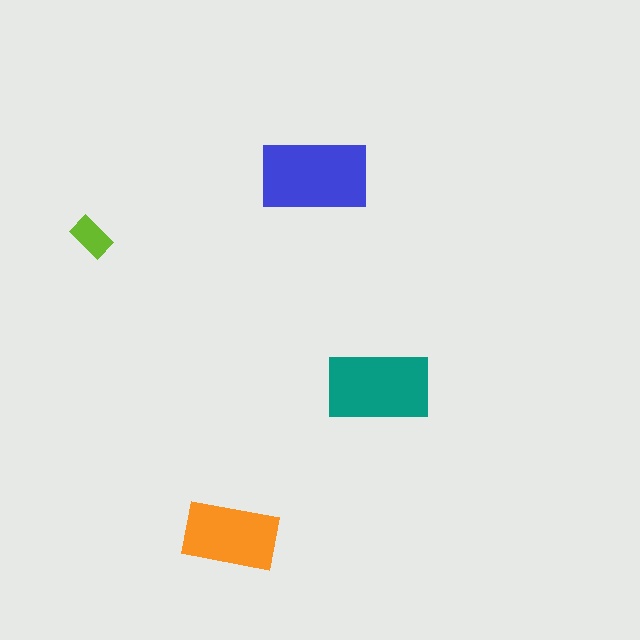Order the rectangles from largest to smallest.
the blue one, the teal one, the orange one, the lime one.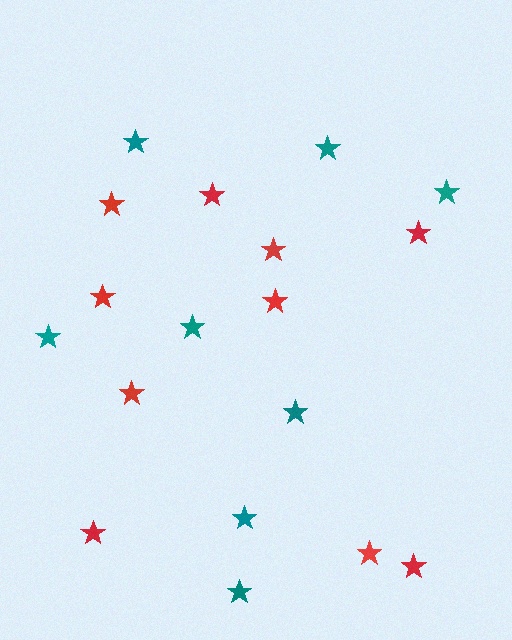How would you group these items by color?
There are 2 groups: one group of red stars (10) and one group of teal stars (8).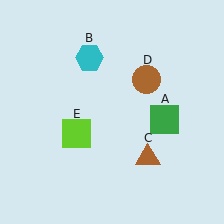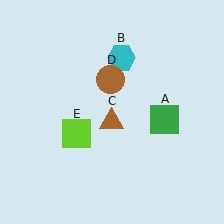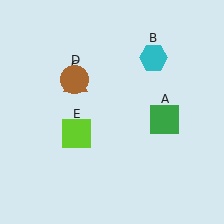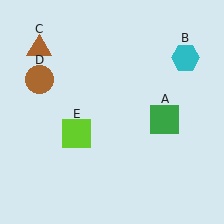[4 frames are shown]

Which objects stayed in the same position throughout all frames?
Green square (object A) and lime square (object E) remained stationary.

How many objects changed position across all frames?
3 objects changed position: cyan hexagon (object B), brown triangle (object C), brown circle (object D).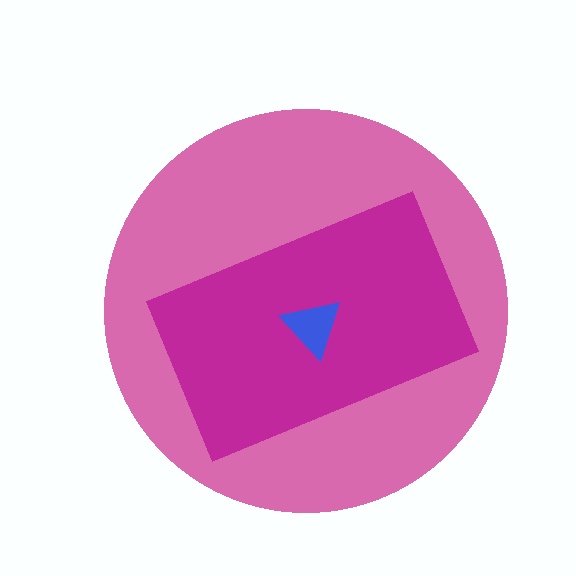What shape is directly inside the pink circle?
The magenta rectangle.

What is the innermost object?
The blue triangle.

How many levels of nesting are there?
3.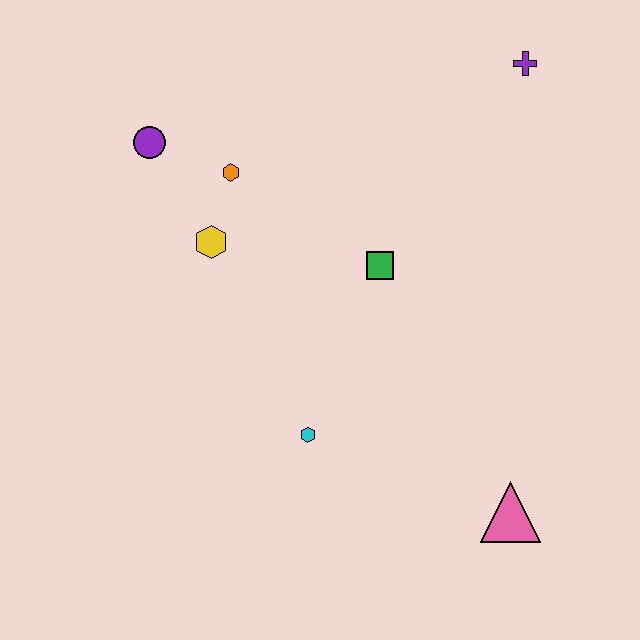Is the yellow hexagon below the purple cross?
Yes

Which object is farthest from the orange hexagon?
The pink triangle is farthest from the orange hexagon.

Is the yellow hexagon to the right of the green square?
No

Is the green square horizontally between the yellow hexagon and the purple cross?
Yes